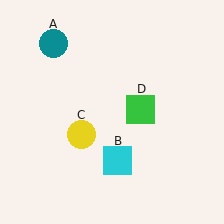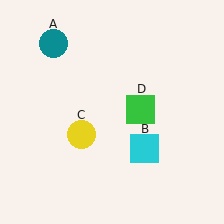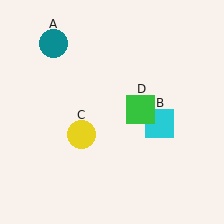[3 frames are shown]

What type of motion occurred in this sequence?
The cyan square (object B) rotated counterclockwise around the center of the scene.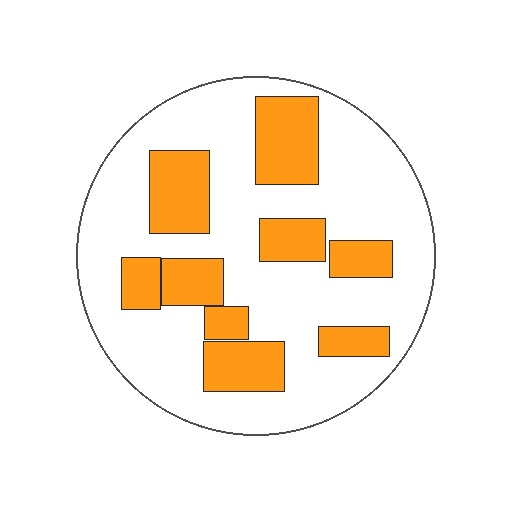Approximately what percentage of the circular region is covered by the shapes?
Approximately 30%.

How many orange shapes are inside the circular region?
9.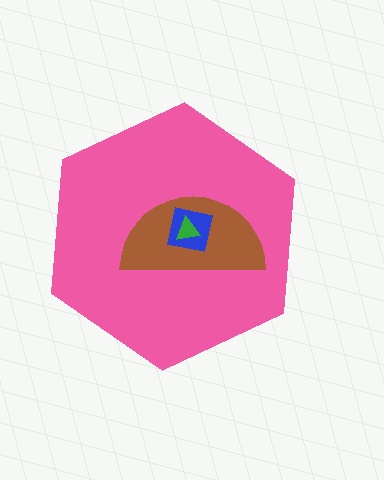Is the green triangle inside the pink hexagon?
Yes.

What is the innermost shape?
The green triangle.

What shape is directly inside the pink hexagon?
The brown semicircle.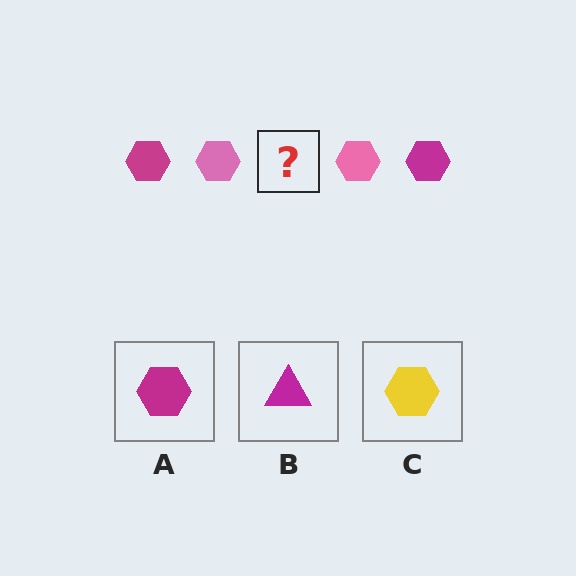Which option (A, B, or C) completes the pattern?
A.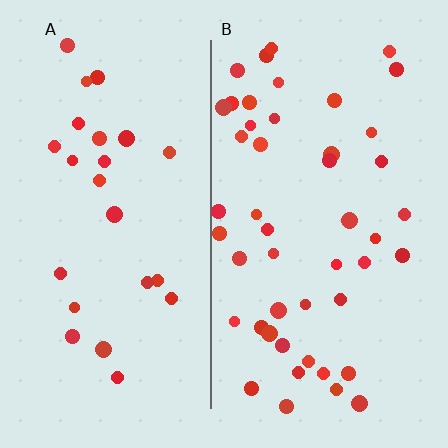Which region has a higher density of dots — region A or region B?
B (the right).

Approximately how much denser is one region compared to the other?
Approximately 1.9× — region B over region A.